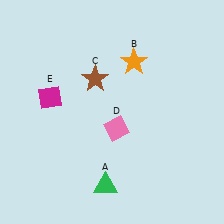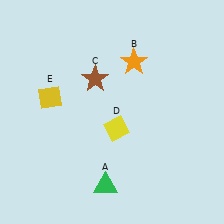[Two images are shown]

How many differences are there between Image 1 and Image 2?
There are 2 differences between the two images.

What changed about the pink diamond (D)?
In Image 1, D is pink. In Image 2, it changed to yellow.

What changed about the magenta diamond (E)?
In Image 1, E is magenta. In Image 2, it changed to yellow.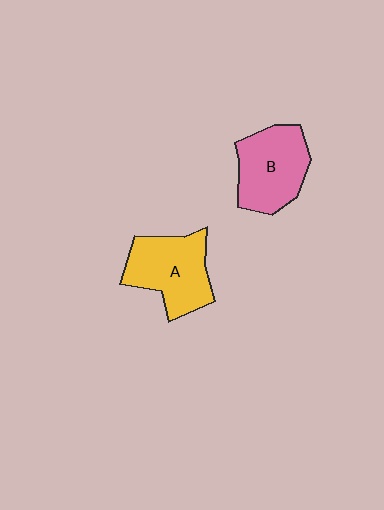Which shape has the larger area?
Shape A (yellow).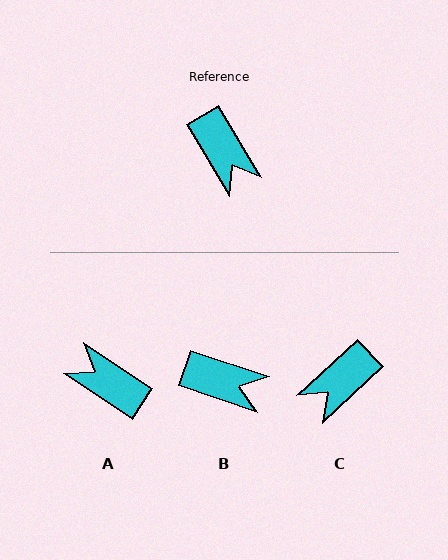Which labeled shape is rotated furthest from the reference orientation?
A, about 154 degrees away.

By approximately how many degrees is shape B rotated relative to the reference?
Approximately 41 degrees counter-clockwise.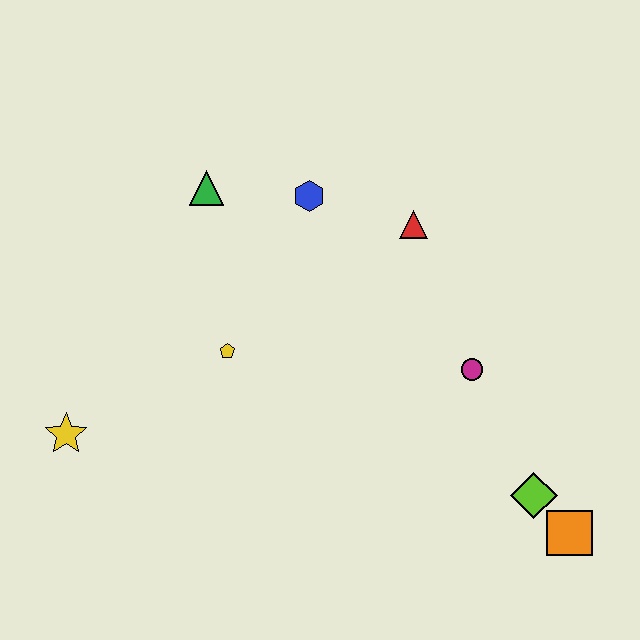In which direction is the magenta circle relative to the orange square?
The magenta circle is above the orange square.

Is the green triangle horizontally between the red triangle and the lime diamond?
No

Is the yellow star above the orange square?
Yes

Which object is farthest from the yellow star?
The orange square is farthest from the yellow star.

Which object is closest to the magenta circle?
The lime diamond is closest to the magenta circle.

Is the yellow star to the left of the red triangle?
Yes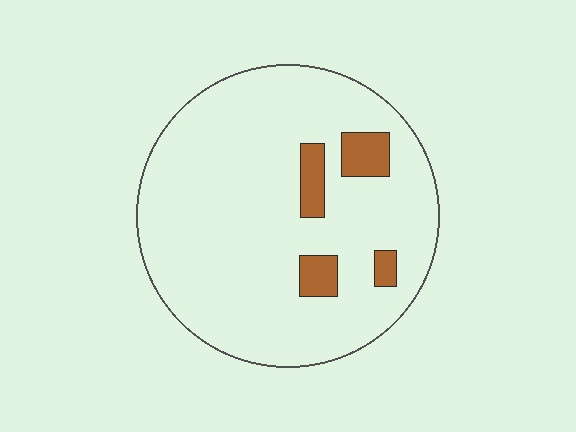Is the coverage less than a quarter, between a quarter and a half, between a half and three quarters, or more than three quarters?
Less than a quarter.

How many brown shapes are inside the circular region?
4.